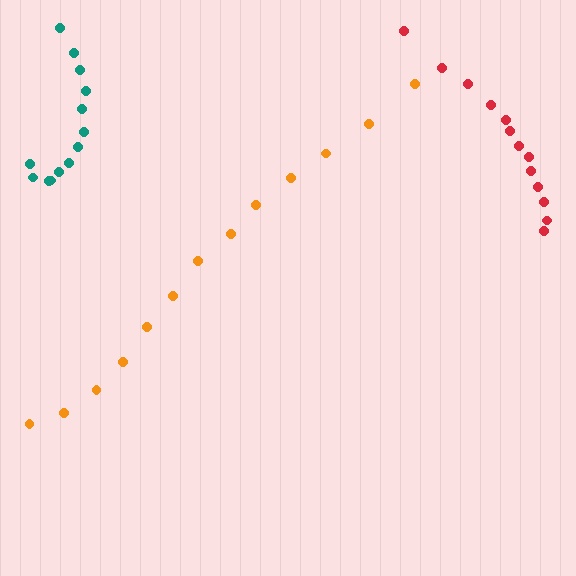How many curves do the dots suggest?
There are 3 distinct paths.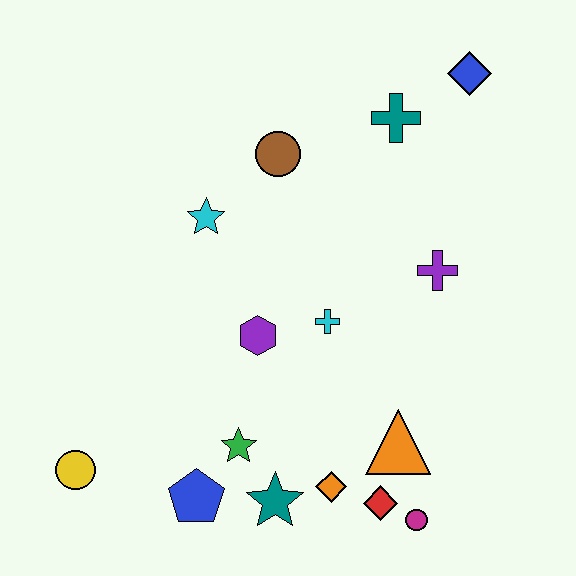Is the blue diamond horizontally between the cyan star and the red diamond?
No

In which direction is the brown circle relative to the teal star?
The brown circle is above the teal star.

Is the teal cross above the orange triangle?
Yes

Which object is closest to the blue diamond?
The teal cross is closest to the blue diamond.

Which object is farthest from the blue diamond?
The yellow circle is farthest from the blue diamond.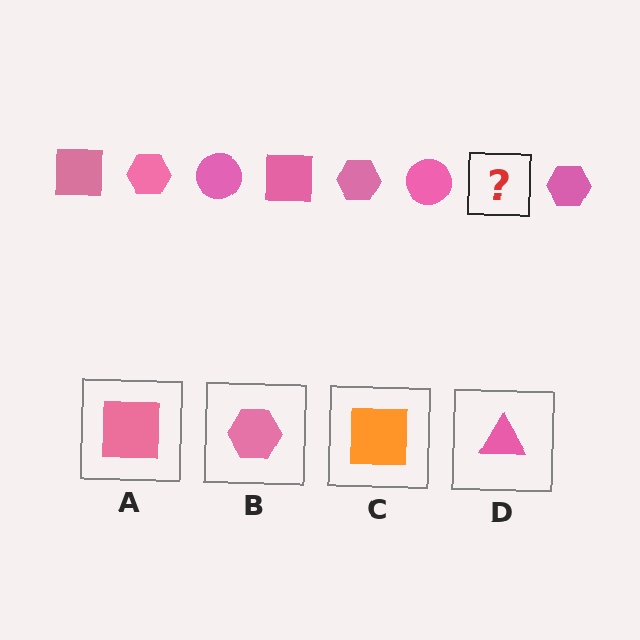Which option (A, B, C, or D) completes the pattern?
A.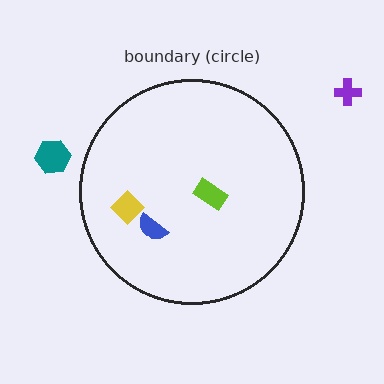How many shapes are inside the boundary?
3 inside, 2 outside.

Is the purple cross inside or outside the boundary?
Outside.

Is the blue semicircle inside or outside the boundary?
Inside.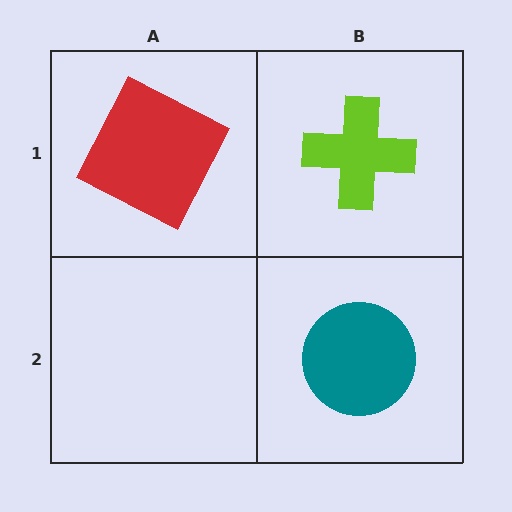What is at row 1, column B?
A lime cross.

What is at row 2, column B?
A teal circle.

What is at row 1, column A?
A red square.